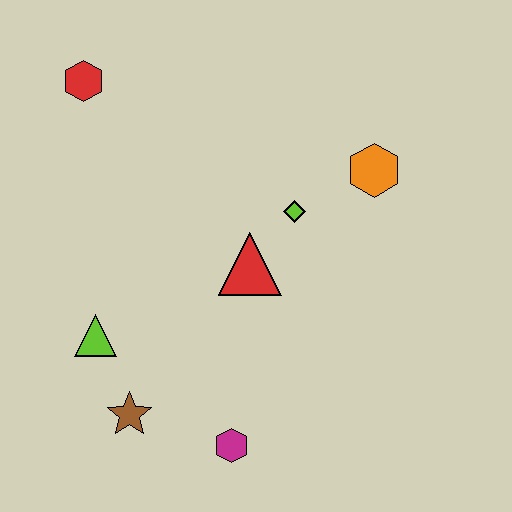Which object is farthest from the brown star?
The orange hexagon is farthest from the brown star.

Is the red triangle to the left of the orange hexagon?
Yes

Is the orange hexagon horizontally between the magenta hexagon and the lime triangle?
No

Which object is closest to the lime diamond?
The red triangle is closest to the lime diamond.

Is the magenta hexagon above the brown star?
No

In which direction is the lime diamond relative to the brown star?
The lime diamond is above the brown star.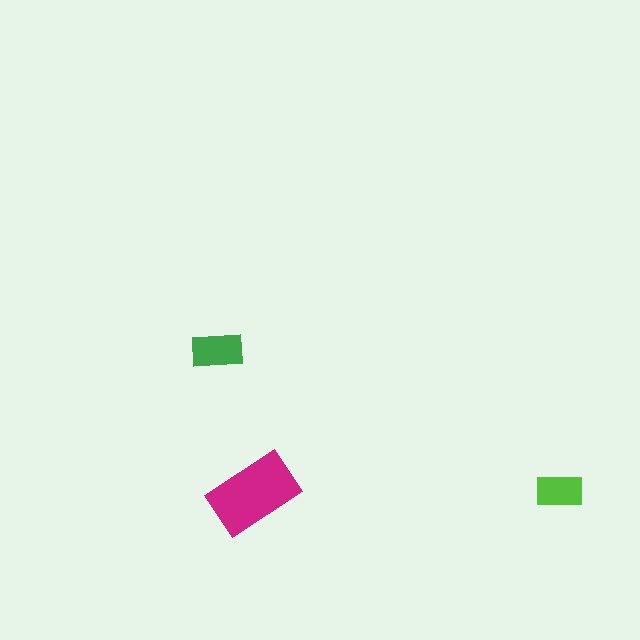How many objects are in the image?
There are 3 objects in the image.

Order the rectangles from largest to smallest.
the magenta one, the green one, the lime one.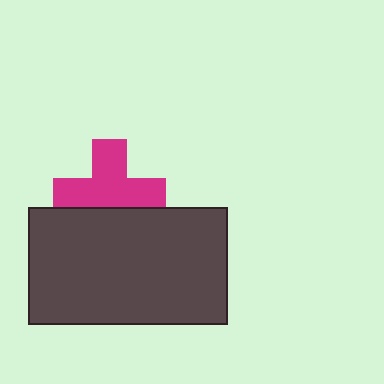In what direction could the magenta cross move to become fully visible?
The magenta cross could move up. That would shift it out from behind the dark gray rectangle entirely.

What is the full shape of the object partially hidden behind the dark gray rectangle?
The partially hidden object is a magenta cross.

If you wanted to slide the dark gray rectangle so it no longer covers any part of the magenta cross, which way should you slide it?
Slide it down — that is the most direct way to separate the two shapes.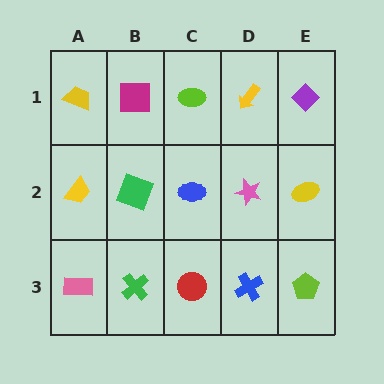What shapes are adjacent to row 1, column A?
A yellow trapezoid (row 2, column A), a magenta square (row 1, column B).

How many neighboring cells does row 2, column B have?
4.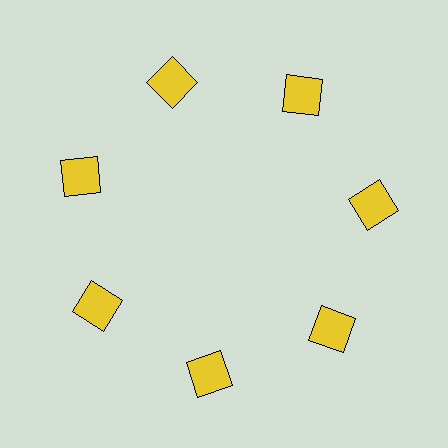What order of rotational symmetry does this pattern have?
This pattern has 7-fold rotational symmetry.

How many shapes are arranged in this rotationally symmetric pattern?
There are 7 shapes, arranged in 7 groups of 1.